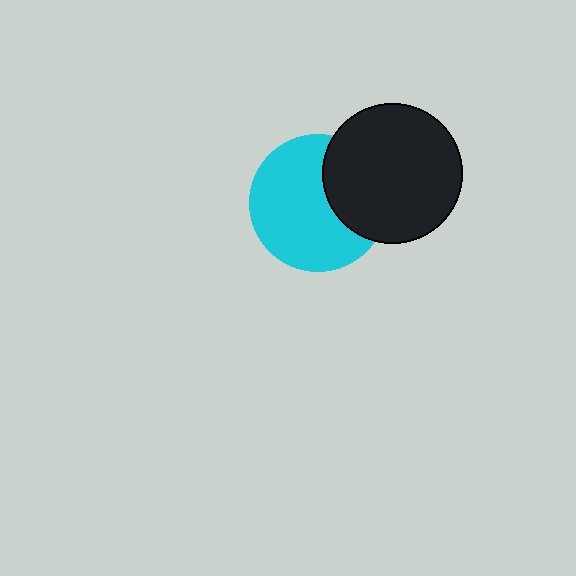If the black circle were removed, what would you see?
You would see the complete cyan circle.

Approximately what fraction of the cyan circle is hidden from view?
Roughly 32% of the cyan circle is hidden behind the black circle.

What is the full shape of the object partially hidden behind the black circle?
The partially hidden object is a cyan circle.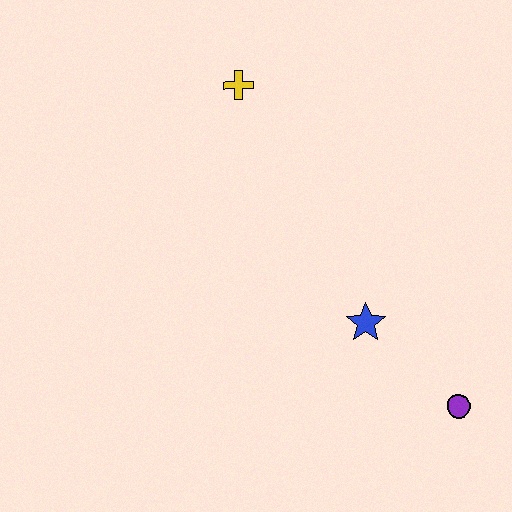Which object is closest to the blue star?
The purple circle is closest to the blue star.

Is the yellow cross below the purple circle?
No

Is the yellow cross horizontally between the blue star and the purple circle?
No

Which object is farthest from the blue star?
The yellow cross is farthest from the blue star.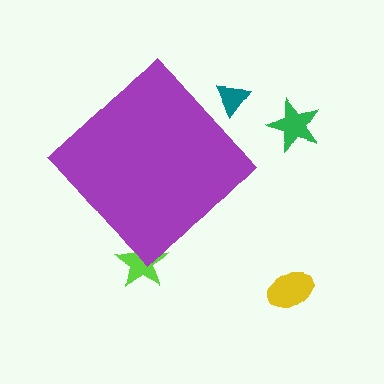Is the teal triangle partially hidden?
Yes, the teal triangle is partially hidden behind the purple diamond.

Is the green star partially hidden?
No, the green star is fully visible.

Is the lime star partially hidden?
Yes, the lime star is partially hidden behind the purple diamond.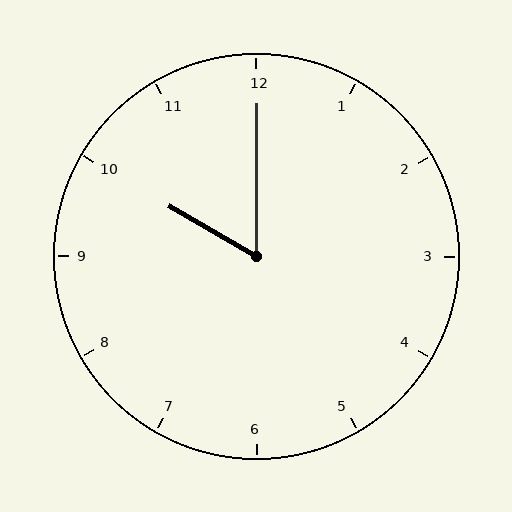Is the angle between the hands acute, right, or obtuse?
It is acute.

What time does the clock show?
10:00.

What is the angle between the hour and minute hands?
Approximately 60 degrees.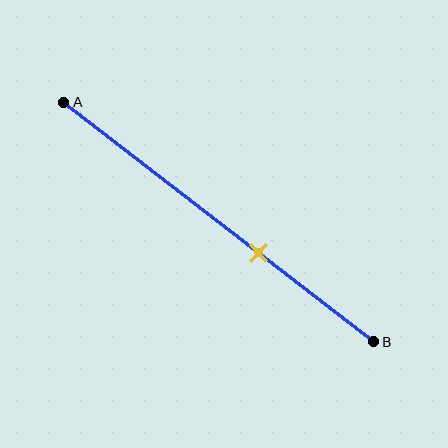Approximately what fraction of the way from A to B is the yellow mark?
The yellow mark is approximately 65% of the way from A to B.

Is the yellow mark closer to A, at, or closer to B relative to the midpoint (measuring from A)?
The yellow mark is closer to point B than the midpoint of segment AB.